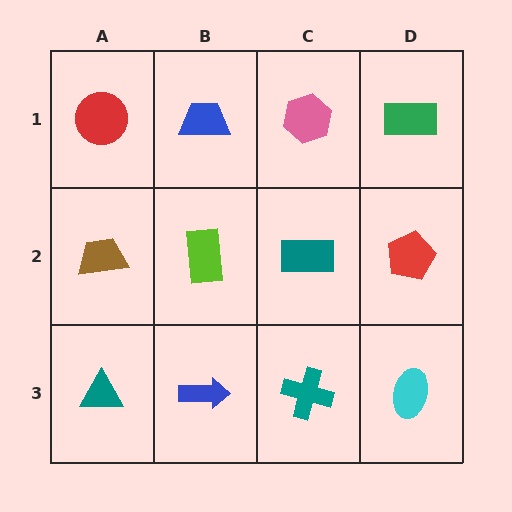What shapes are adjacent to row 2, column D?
A green rectangle (row 1, column D), a cyan ellipse (row 3, column D), a teal rectangle (row 2, column C).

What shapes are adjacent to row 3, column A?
A brown trapezoid (row 2, column A), a blue arrow (row 3, column B).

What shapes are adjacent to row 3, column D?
A red pentagon (row 2, column D), a teal cross (row 3, column C).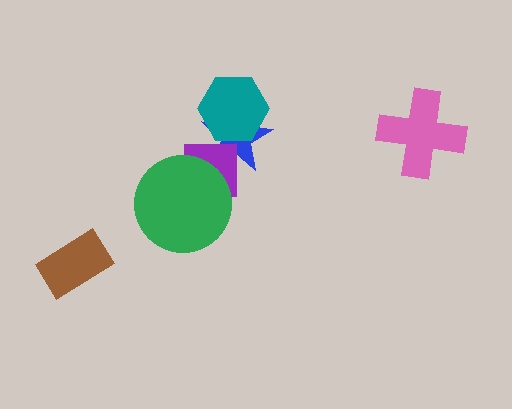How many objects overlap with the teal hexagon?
2 objects overlap with the teal hexagon.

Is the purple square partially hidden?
Yes, it is partially covered by another shape.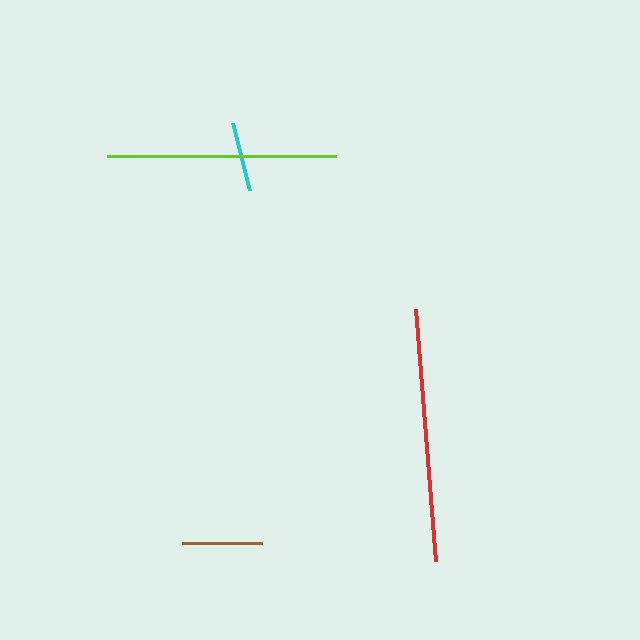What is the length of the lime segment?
The lime segment is approximately 229 pixels long.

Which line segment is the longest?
The red line is the longest at approximately 252 pixels.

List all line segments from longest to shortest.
From longest to shortest: red, lime, brown, cyan.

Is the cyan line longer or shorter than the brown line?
The brown line is longer than the cyan line.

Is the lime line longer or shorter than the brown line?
The lime line is longer than the brown line.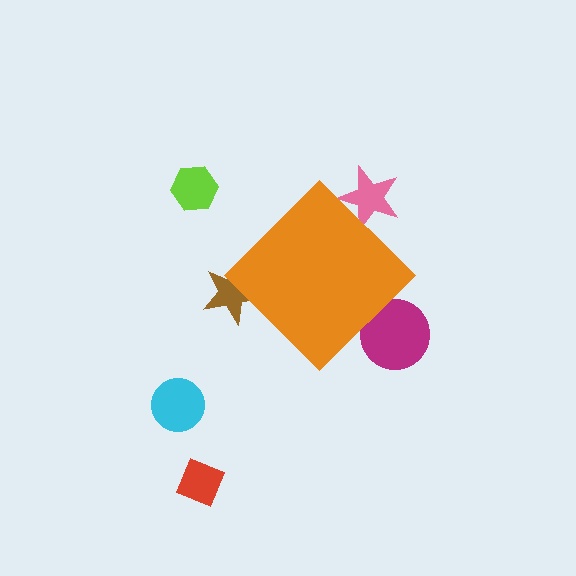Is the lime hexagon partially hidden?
No, the lime hexagon is fully visible.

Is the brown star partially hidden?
Yes, the brown star is partially hidden behind the orange diamond.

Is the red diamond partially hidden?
No, the red diamond is fully visible.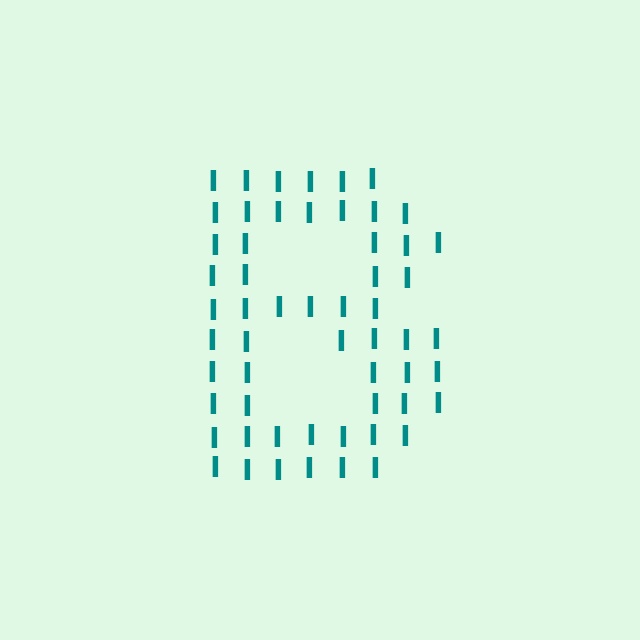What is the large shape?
The large shape is the letter B.